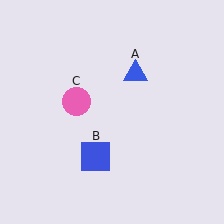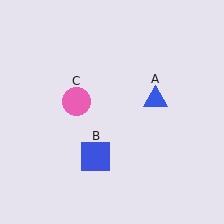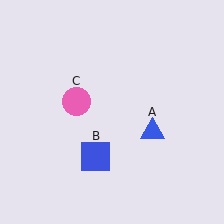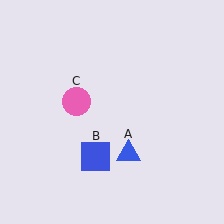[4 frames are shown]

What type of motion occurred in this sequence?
The blue triangle (object A) rotated clockwise around the center of the scene.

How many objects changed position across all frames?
1 object changed position: blue triangle (object A).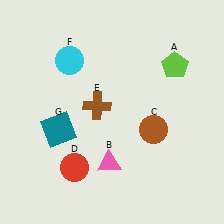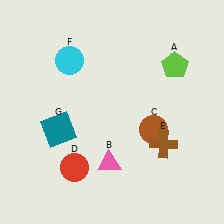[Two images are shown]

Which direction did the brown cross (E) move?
The brown cross (E) moved right.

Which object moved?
The brown cross (E) moved right.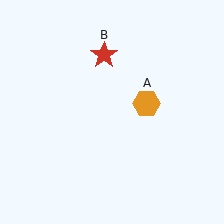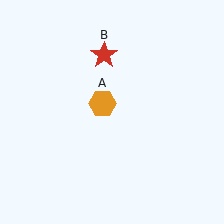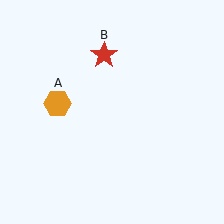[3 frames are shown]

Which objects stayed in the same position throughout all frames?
Red star (object B) remained stationary.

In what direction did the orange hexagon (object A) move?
The orange hexagon (object A) moved left.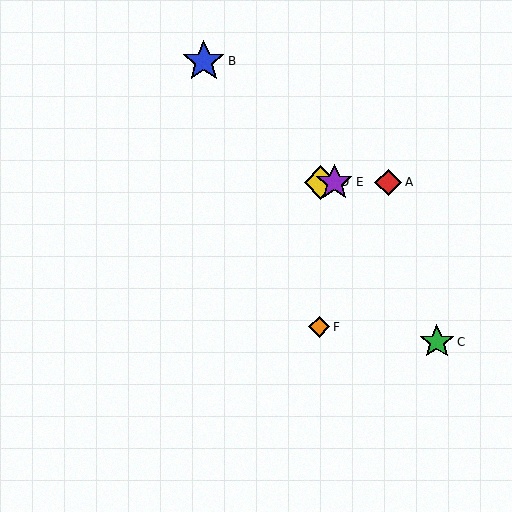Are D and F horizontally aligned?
No, D is at y≈182 and F is at y≈327.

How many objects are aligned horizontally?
3 objects (A, D, E) are aligned horizontally.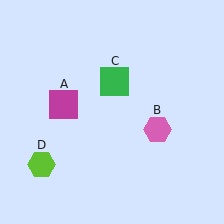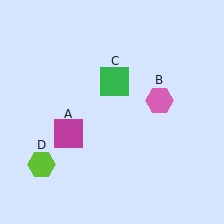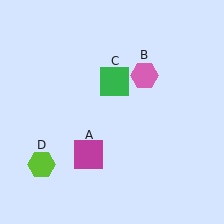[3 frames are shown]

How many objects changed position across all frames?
2 objects changed position: magenta square (object A), pink hexagon (object B).